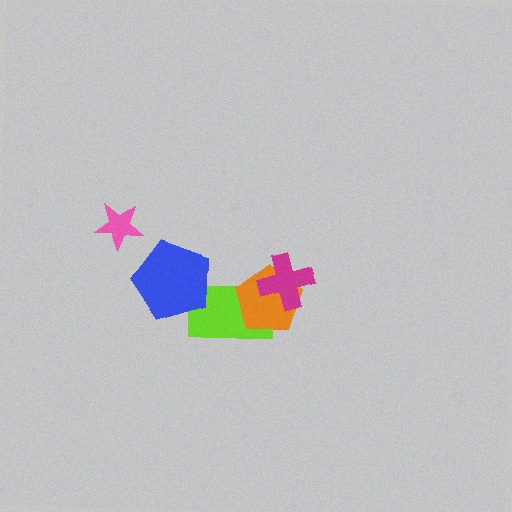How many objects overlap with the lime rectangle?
2 objects overlap with the lime rectangle.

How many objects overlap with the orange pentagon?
2 objects overlap with the orange pentagon.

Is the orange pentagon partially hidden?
Yes, it is partially covered by another shape.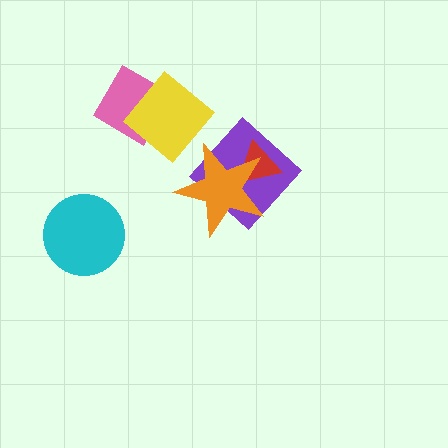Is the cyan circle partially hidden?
No, no other shape covers it.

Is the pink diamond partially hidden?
Yes, it is partially covered by another shape.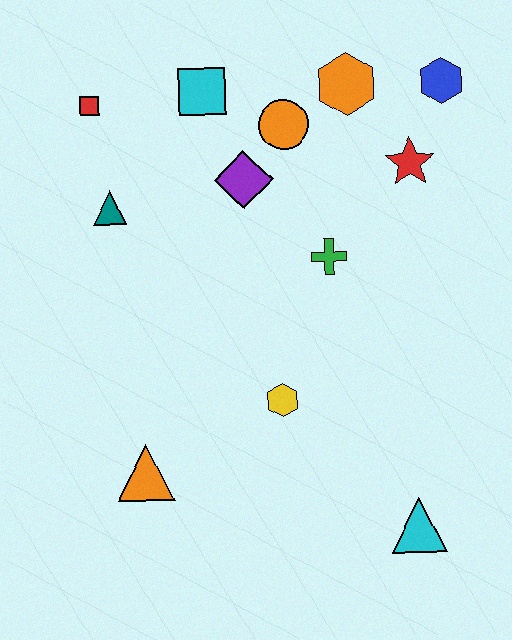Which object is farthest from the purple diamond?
The cyan triangle is farthest from the purple diamond.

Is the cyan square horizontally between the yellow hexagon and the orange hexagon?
No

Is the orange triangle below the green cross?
Yes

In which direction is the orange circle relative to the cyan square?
The orange circle is to the right of the cyan square.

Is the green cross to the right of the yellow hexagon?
Yes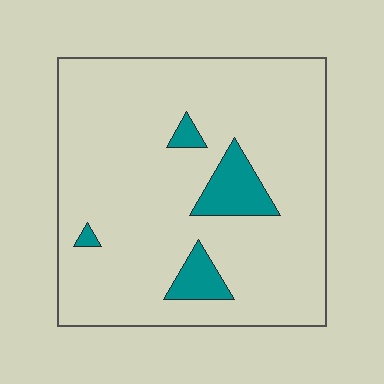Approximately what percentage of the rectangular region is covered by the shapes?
Approximately 10%.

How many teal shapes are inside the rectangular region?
4.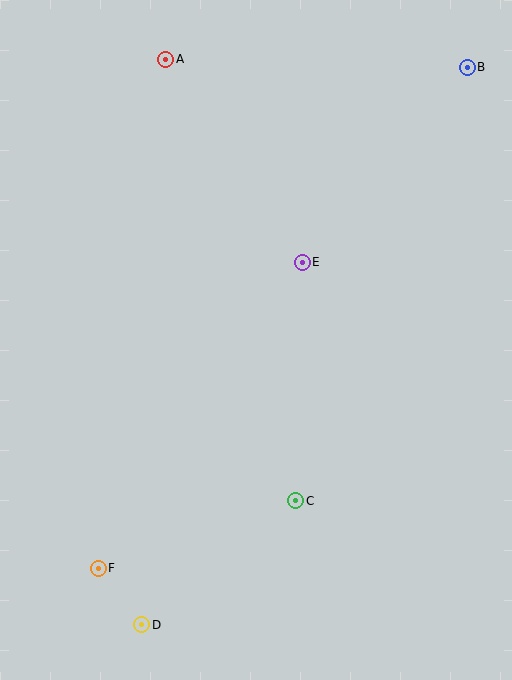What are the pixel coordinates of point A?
Point A is at (166, 59).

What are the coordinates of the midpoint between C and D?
The midpoint between C and D is at (219, 563).